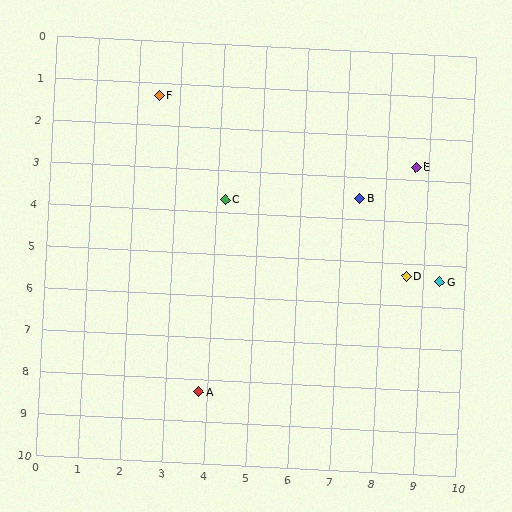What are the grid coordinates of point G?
Point G is at approximately (9.4, 5.4).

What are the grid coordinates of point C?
Point C is at approximately (4.2, 3.7).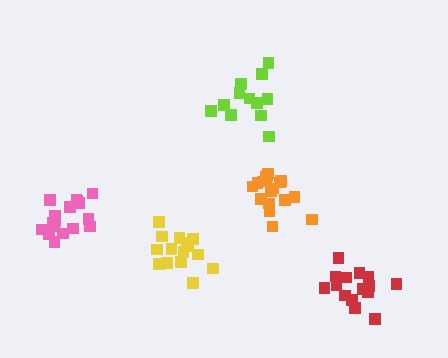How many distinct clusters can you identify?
There are 5 distinct clusters.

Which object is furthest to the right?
The red cluster is rightmost.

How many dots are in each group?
Group 1: 15 dots, Group 2: 17 dots, Group 3: 12 dots, Group 4: 15 dots, Group 5: 17 dots (76 total).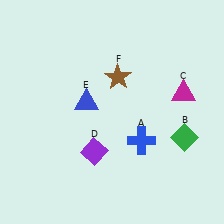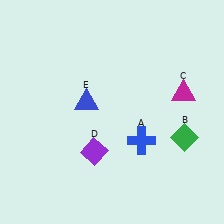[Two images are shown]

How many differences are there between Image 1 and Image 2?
There is 1 difference between the two images.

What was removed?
The brown star (F) was removed in Image 2.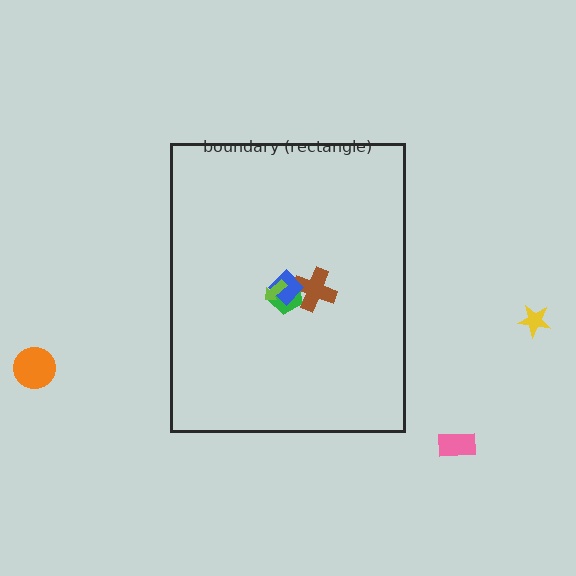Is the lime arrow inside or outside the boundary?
Inside.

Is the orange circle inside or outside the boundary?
Outside.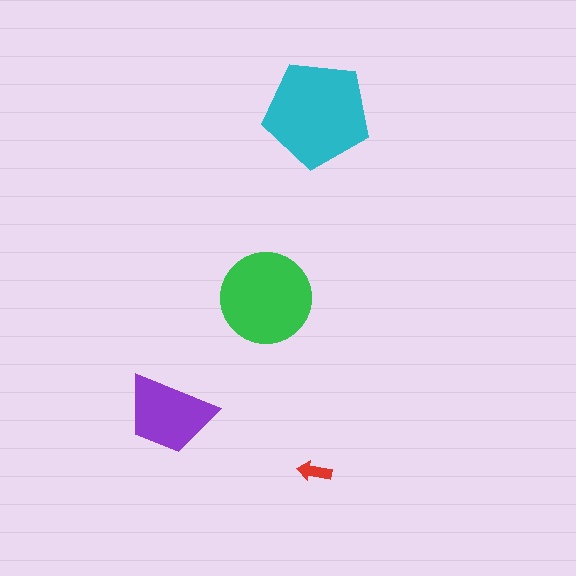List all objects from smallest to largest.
The red arrow, the purple trapezoid, the green circle, the cyan pentagon.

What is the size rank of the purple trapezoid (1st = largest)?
3rd.